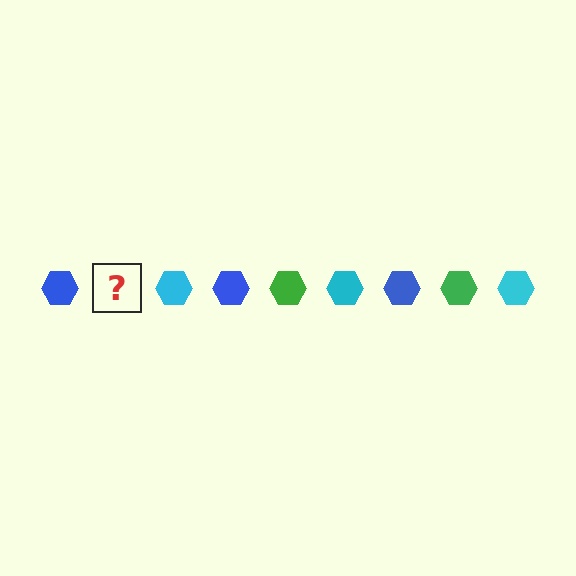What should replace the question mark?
The question mark should be replaced with a green hexagon.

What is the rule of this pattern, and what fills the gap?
The rule is that the pattern cycles through blue, green, cyan hexagons. The gap should be filled with a green hexagon.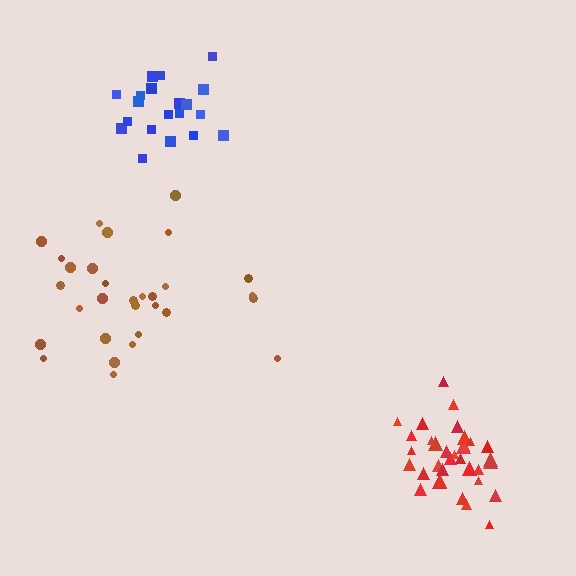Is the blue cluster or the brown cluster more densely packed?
Blue.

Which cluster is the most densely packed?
Red.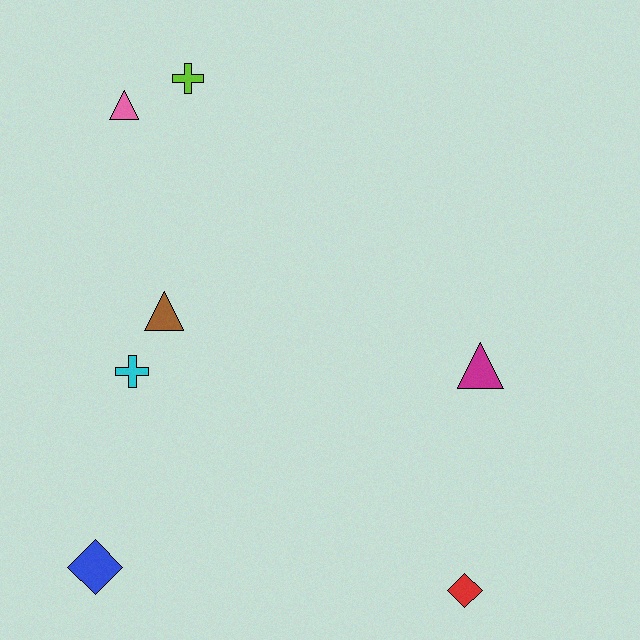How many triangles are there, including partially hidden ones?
There are 3 triangles.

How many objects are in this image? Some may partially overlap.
There are 7 objects.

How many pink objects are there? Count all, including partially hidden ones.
There is 1 pink object.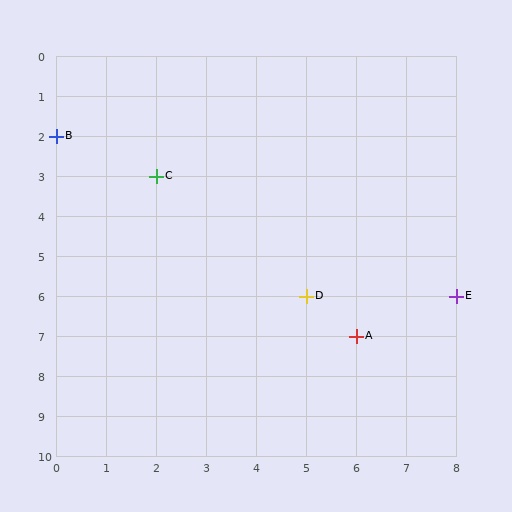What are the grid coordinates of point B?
Point B is at grid coordinates (0, 2).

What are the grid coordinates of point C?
Point C is at grid coordinates (2, 3).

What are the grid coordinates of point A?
Point A is at grid coordinates (6, 7).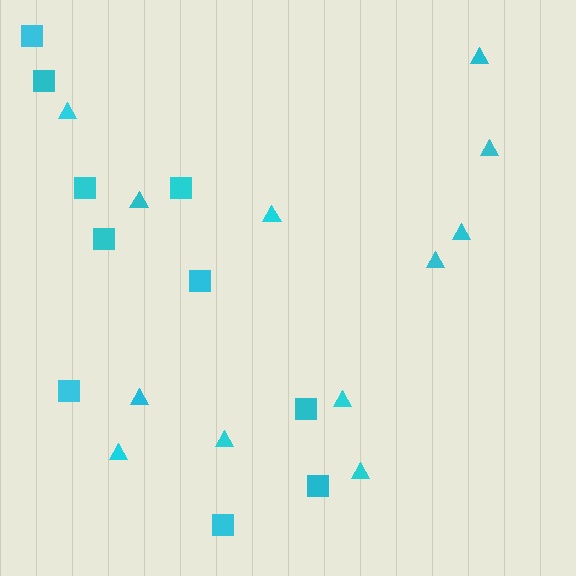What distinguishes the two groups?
There are 2 groups: one group of squares (10) and one group of triangles (12).